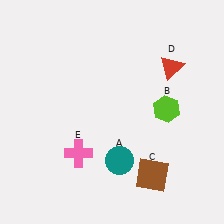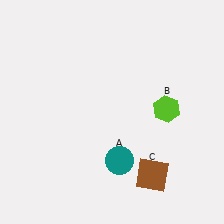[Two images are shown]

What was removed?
The pink cross (E), the red triangle (D) were removed in Image 2.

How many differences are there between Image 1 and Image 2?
There are 2 differences between the two images.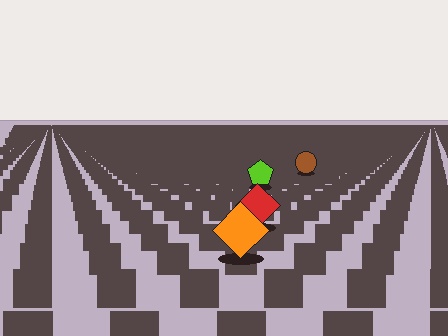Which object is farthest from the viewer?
The brown circle is farthest from the viewer. It appears smaller and the ground texture around it is denser.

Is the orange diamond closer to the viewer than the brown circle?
Yes. The orange diamond is closer — you can tell from the texture gradient: the ground texture is coarser near it.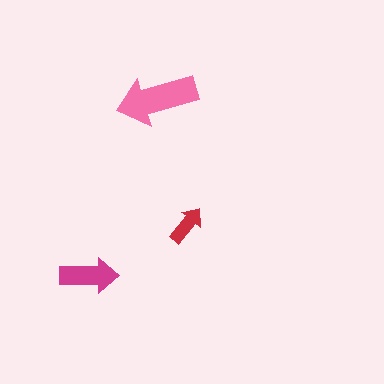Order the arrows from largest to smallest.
the pink one, the magenta one, the red one.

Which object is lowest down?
The magenta arrow is bottommost.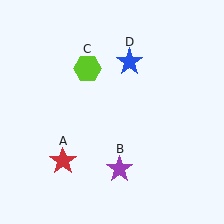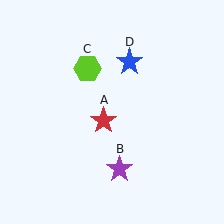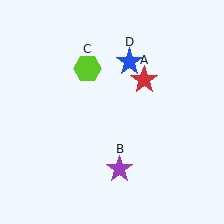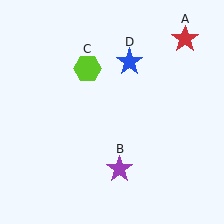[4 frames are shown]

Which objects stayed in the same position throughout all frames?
Purple star (object B) and lime hexagon (object C) and blue star (object D) remained stationary.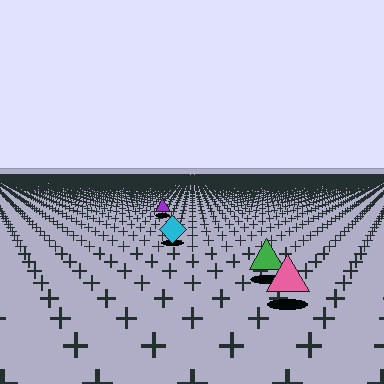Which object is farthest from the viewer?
The purple triangle is farthest from the viewer. It appears smaller and the ground texture around it is denser.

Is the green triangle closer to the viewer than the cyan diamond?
Yes. The green triangle is closer — you can tell from the texture gradient: the ground texture is coarser near it.